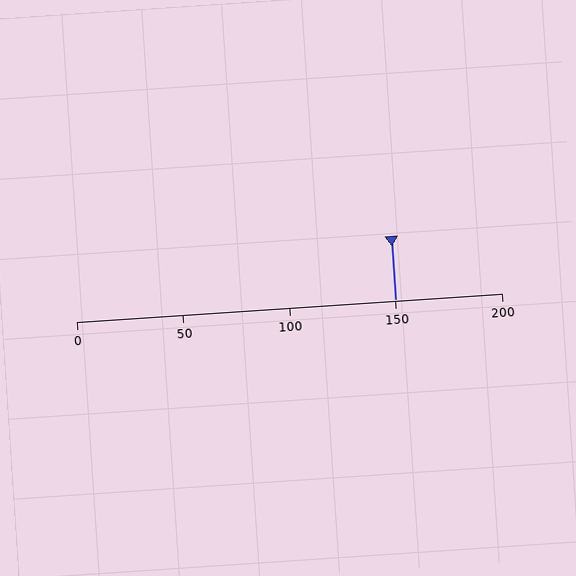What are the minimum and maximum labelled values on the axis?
The axis runs from 0 to 200.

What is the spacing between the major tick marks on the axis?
The major ticks are spaced 50 apart.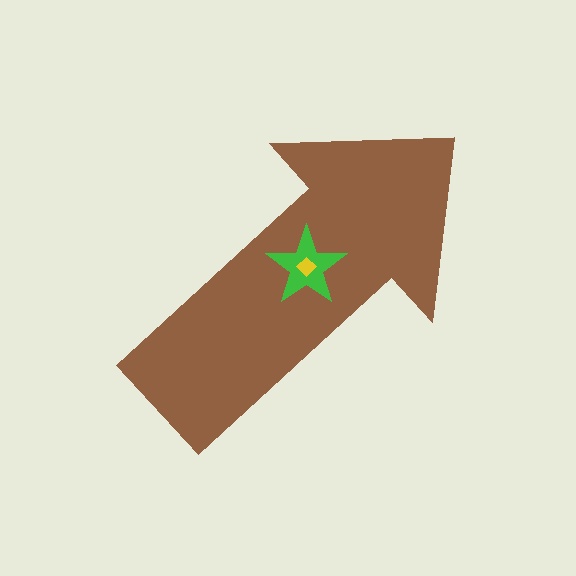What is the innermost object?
The yellow diamond.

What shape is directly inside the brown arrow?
The green star.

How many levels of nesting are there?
3.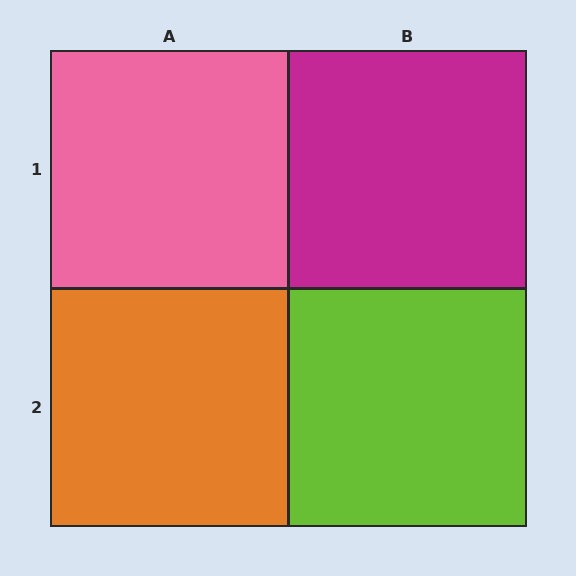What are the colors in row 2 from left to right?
Orange, lime.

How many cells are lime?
1 cell is lime.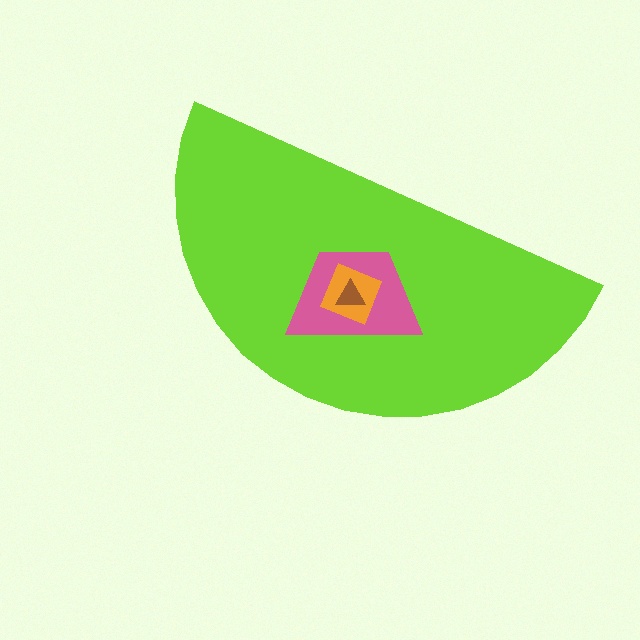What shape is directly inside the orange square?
The brown triangle.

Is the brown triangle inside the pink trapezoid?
Yes.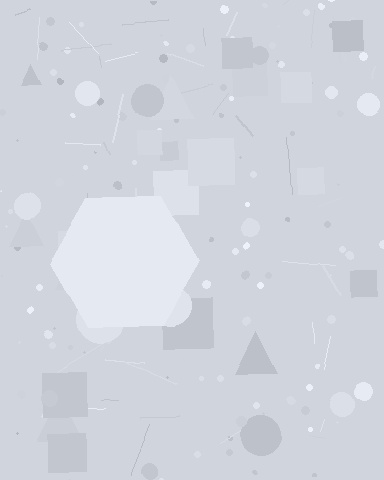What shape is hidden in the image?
A hexagon is hidden in the image.